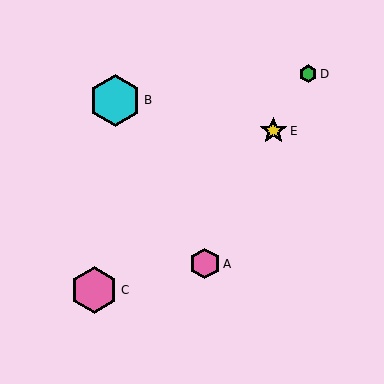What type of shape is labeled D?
Shape D is a green hexagon.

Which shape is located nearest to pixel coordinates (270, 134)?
The yellow star (labeled E) at (273, 131) is nearest to that location.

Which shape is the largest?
The cyan hexagon (labeled B) is the largest.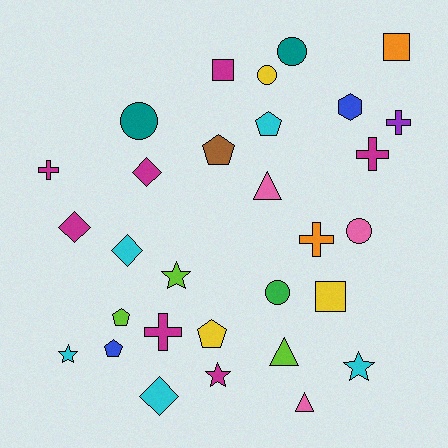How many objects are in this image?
There are 30 objects.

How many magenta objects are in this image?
There are 7 magenta objects.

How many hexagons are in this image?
There is 1 hexagon.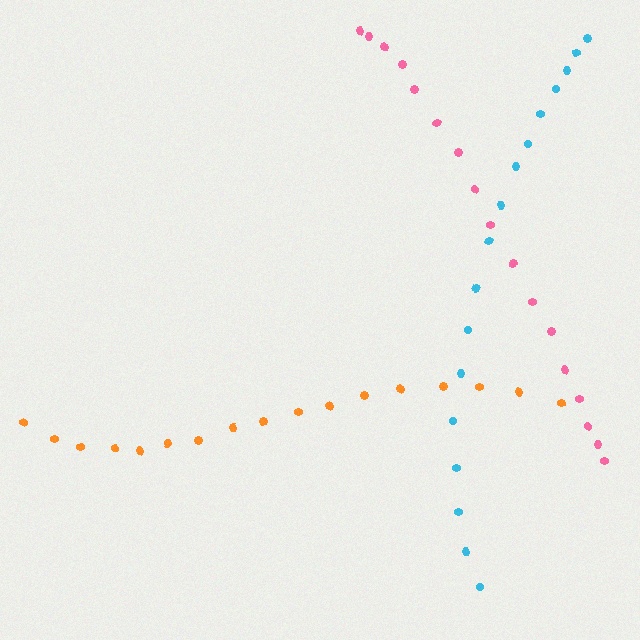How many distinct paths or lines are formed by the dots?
There are 3 distinct paths.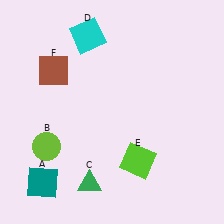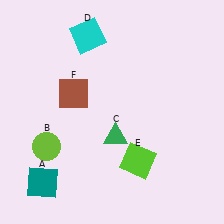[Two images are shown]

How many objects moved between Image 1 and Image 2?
2 objects moved between the two images.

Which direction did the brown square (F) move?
The brown square (F) moved down.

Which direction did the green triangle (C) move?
The green triangle (C) moved up.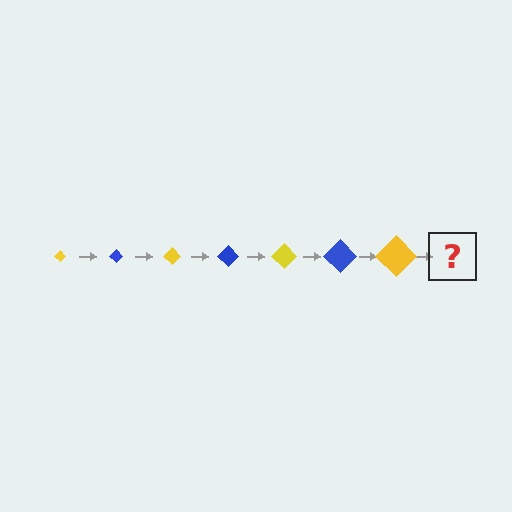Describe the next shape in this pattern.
It should be a blue diamond, larger than the previous one.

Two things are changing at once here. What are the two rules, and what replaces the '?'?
The two rules are that the diamond grows larger each step and the color cycles through yellow and blue. The '?' should be a blue diamond, larger than the previous one.